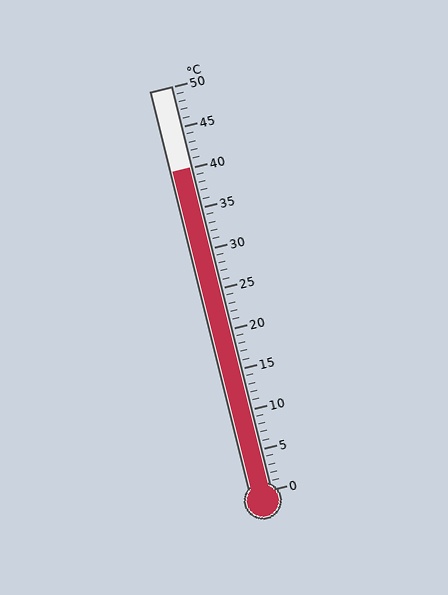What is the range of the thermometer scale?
The thermometer scale ranges from 0°C to 50°C.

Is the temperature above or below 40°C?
The temperature is at 40°C.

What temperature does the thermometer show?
The thermometer shows approximately 40°C.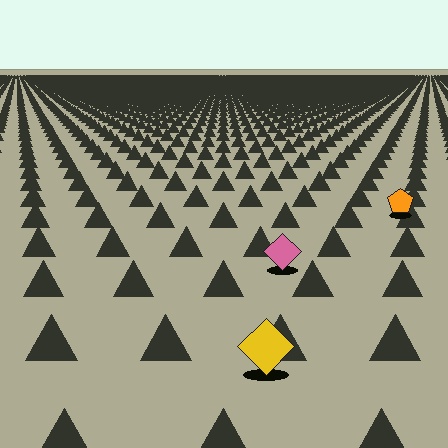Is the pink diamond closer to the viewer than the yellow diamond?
No. The yellow diamond is closer — you can tell from the texture gradient: the ground texture is coarser near it.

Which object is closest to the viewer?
The yellow diamond is closest. The texture marks near it are larger and more spread out.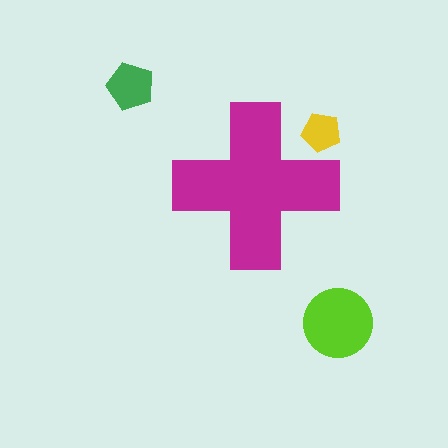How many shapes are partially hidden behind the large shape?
1 shape is partially hidden.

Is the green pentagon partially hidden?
No, the green pentagon is fully visible.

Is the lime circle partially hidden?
No, the lime circle is fully visible.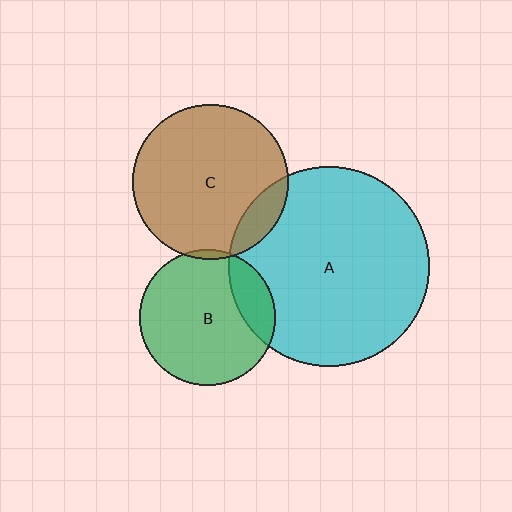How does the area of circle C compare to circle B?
Approximately 1.3 times.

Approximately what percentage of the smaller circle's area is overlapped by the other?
Approximately 20%.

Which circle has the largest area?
Circle A (cyan).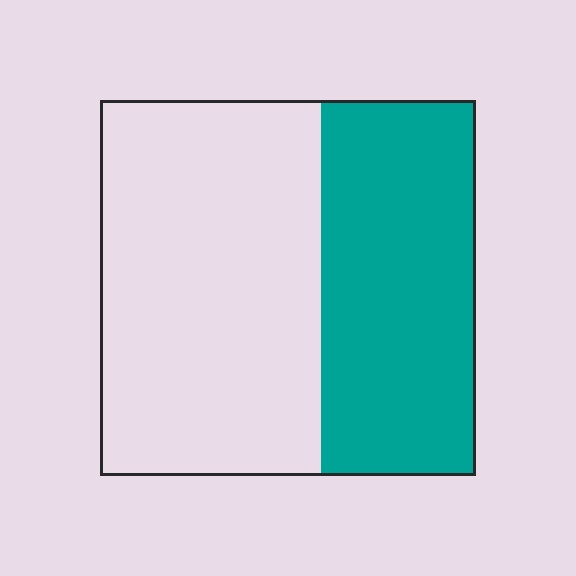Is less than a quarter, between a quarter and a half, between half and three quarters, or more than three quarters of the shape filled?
Between a quarter and a half.